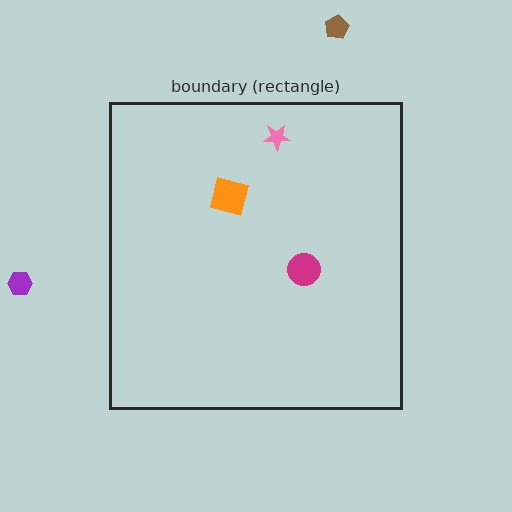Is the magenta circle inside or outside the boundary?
Inside.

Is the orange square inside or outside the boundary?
Inside.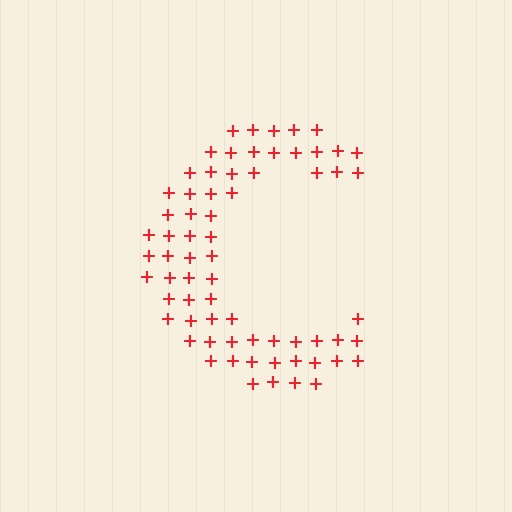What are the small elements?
The small elements are plus signs.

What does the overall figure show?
The overall figure shows the letter C.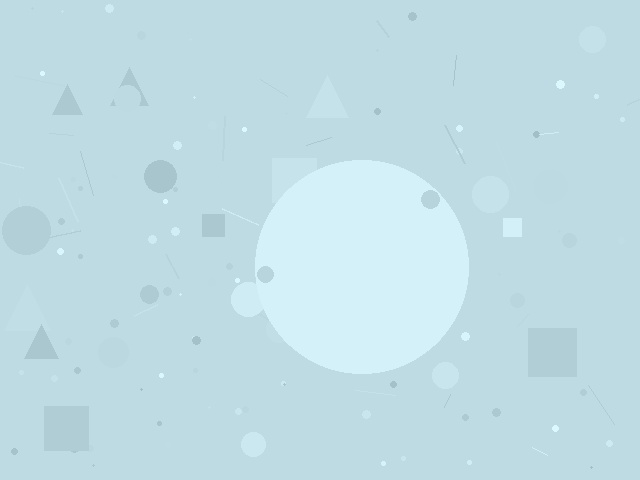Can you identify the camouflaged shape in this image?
The camouflaged shape is a circle.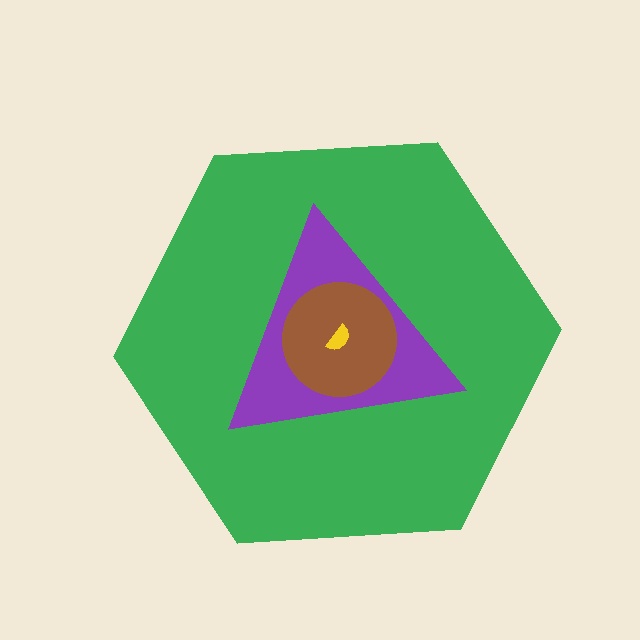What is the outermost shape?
The green hexagon.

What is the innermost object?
The yellow semicircle.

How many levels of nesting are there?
4.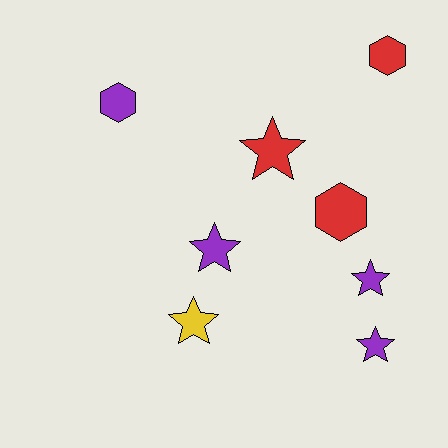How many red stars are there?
There is 1 red star.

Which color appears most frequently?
Purple, with 4 objects.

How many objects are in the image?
There are 8 objects.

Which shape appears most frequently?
Star, with 5 objects.